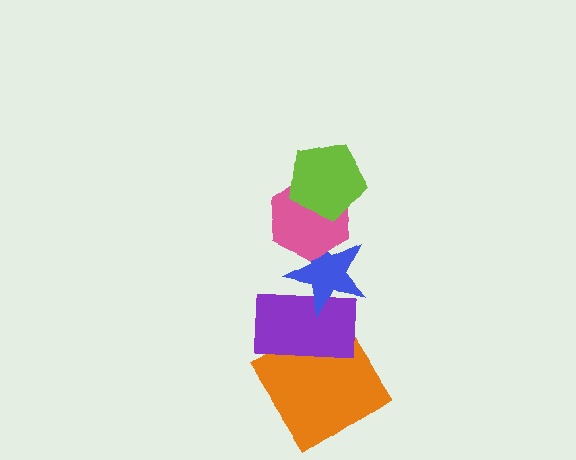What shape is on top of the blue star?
The pink hexagon is on top of the blue star.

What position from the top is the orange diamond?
The orange diamond is 5th from the top.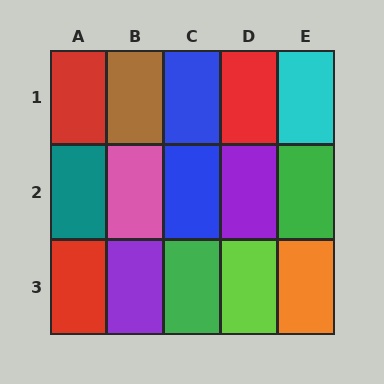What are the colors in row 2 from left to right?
Teal, pink, blue, purple, green.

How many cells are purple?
2 cells are purple.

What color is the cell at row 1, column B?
Brown.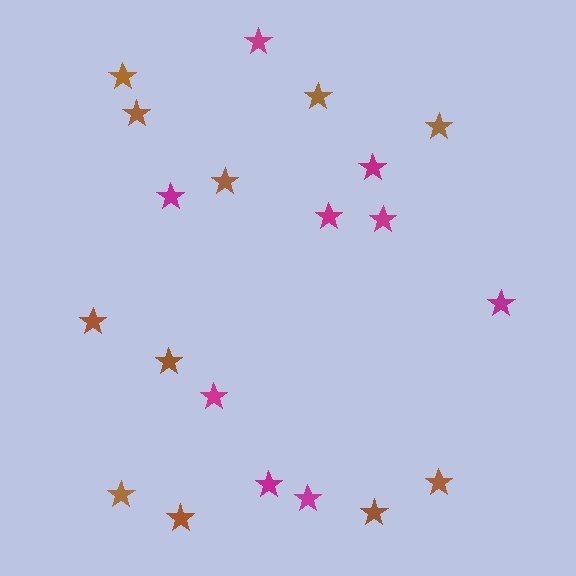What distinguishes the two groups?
There are 2 groups: one group of brown stars (11) and one group of magenta stars (9).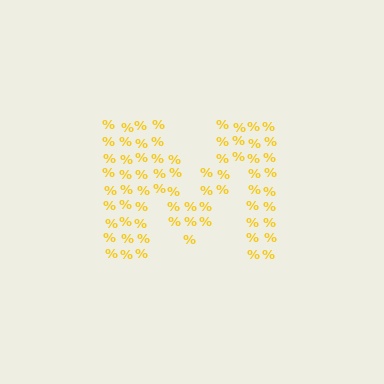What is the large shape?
The large shape is the letter M.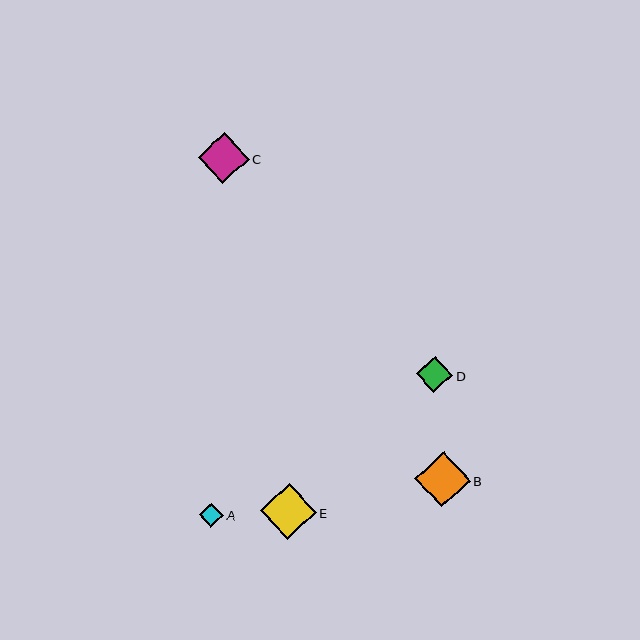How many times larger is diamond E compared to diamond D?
Diamond E is approximately 1.5 times the size of diamond D.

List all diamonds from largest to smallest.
From largest to smallest: E, B, C, D, A.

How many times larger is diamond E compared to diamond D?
Diamond E is approximately 1.5 times the size of diamond D.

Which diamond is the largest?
Diamond E is the largest with a size of approximately 55 pixels.